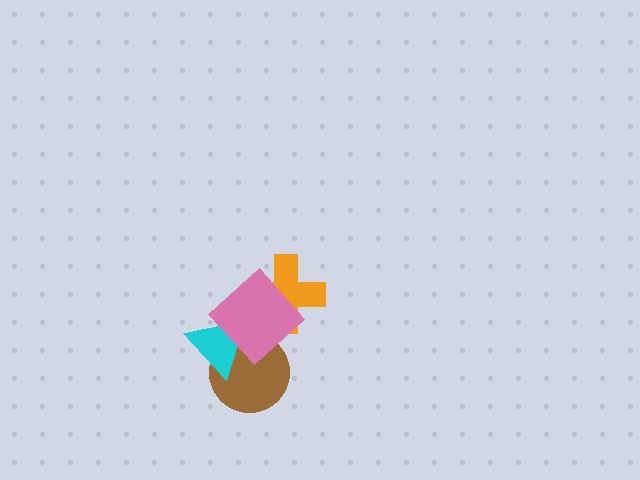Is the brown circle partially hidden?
Yes, it is partially covered by another shape.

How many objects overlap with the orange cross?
1 object overlaps with the orange cross.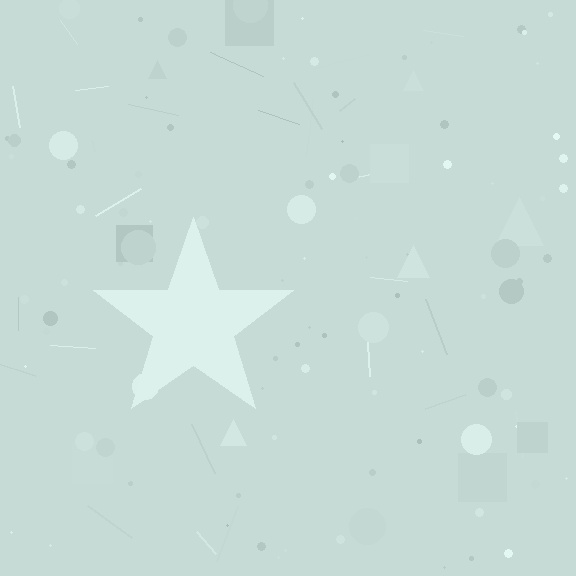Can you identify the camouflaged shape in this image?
The camouflaged shape is a star.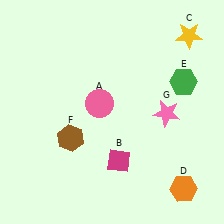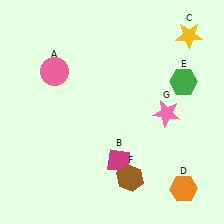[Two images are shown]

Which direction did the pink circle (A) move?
The pink circle (A) moved left.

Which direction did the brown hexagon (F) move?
The brown hexagon (F) moved right.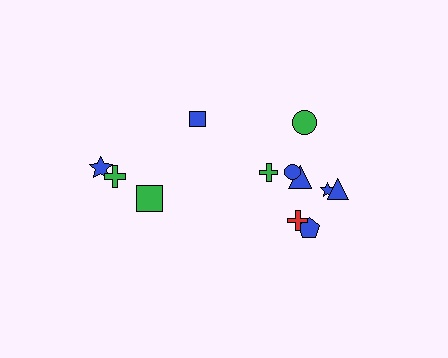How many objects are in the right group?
There are 8 objects.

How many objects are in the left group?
There are 4 objects.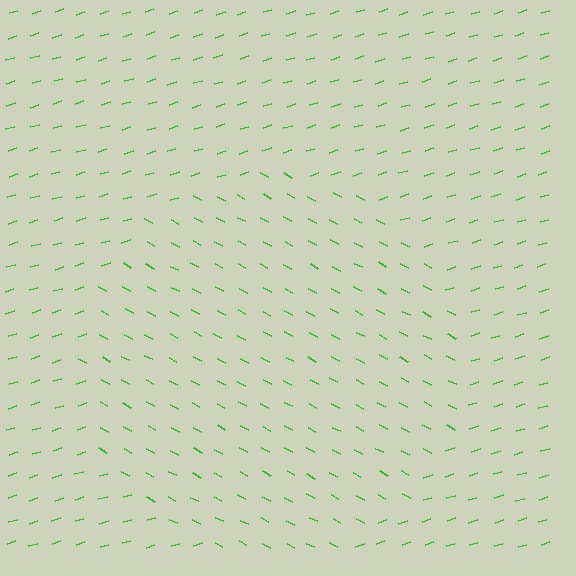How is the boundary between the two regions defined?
The boundary is defined purely by a change in line orientation (approximately 45 degrees difference). All lines are the same color and thickness.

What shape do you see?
I see a circle.